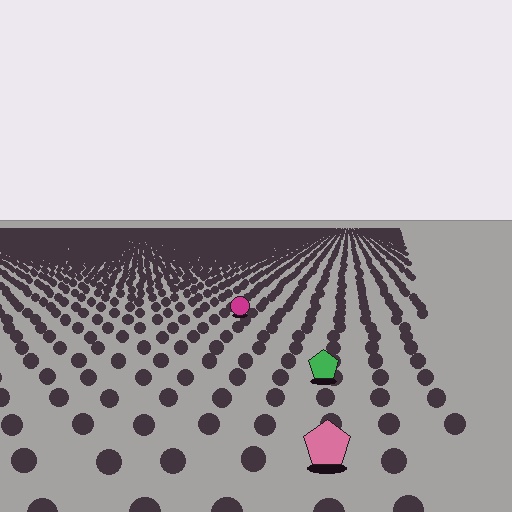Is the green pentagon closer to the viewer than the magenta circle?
Yes. The green pentagon is closer — you can tell from the texture gradient: the ground texture is coarser near it.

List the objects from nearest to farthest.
From nearest to farthest: the pink pentagon, the green pentagon, the magenta circle.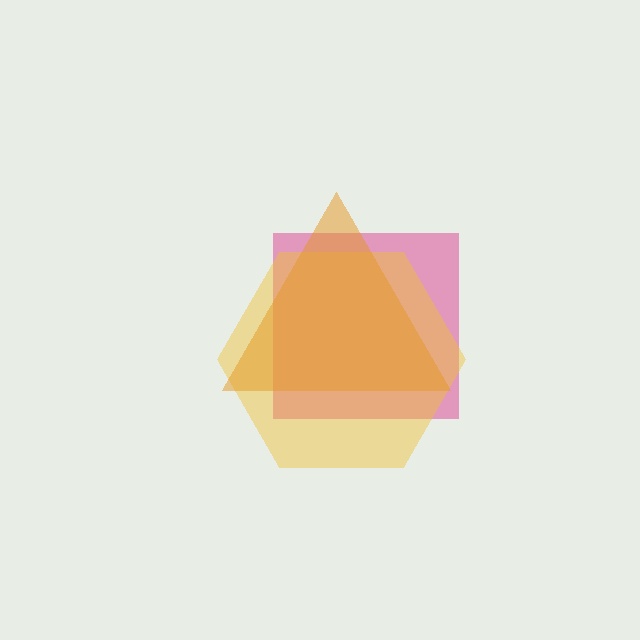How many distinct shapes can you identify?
There are 3 distinct shapes: a pink square, a yellow hexagon, an orange triangle.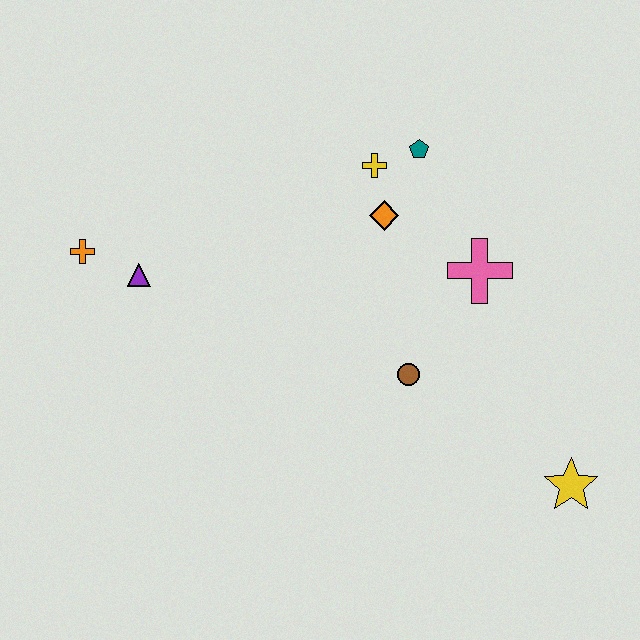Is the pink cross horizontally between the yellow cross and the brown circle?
No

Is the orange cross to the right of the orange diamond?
No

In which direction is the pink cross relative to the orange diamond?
The pink cross is to the right of the orange diamond.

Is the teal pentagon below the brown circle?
No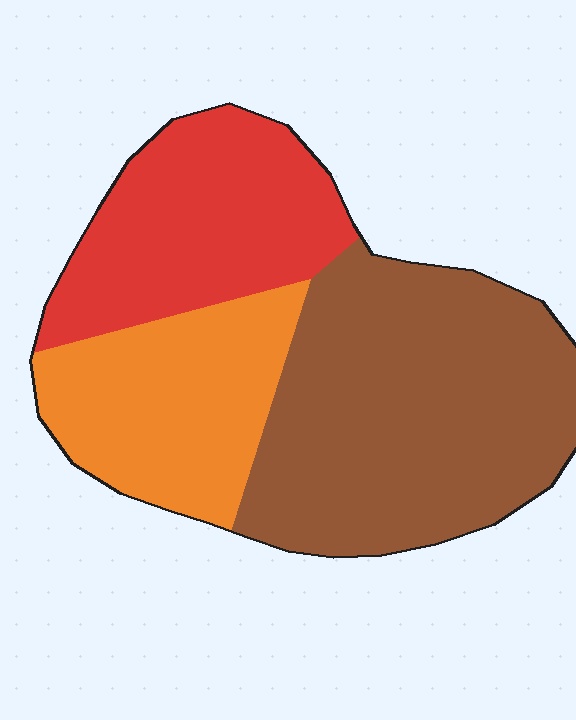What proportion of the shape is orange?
Orange takes up about one quarter (1/4) of the shape.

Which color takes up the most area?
Brown, at roughly 50%.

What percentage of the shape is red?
Red takes up between a sixth and a third of the shape.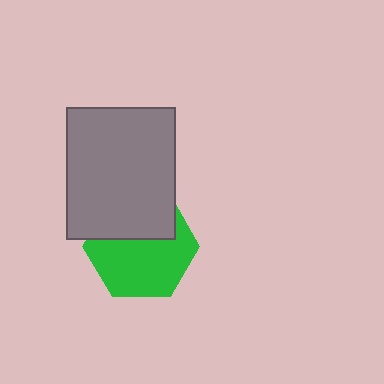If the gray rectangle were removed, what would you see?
You would see the complete green hexagon.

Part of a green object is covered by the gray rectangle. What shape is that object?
It is a hexagon.